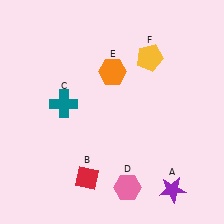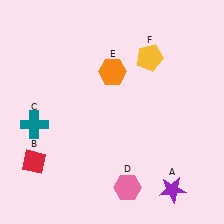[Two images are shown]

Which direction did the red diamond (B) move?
The red diamond (B) moved left.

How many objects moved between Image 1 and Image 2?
2 objects moved between the two images.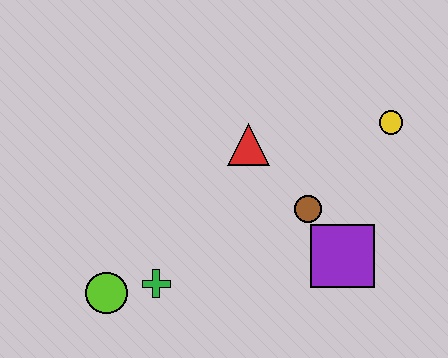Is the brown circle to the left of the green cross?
No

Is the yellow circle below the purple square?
No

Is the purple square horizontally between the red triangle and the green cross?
No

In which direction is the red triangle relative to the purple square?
The red triangle is above the purple square.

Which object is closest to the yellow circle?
The brown circle is closest to the yellow circle.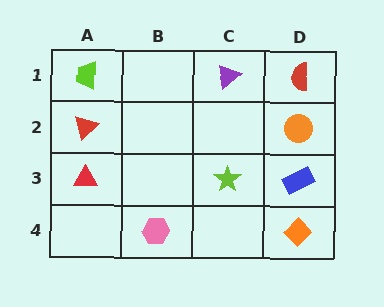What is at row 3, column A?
A red triangle.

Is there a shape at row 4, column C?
No, that cell is empty.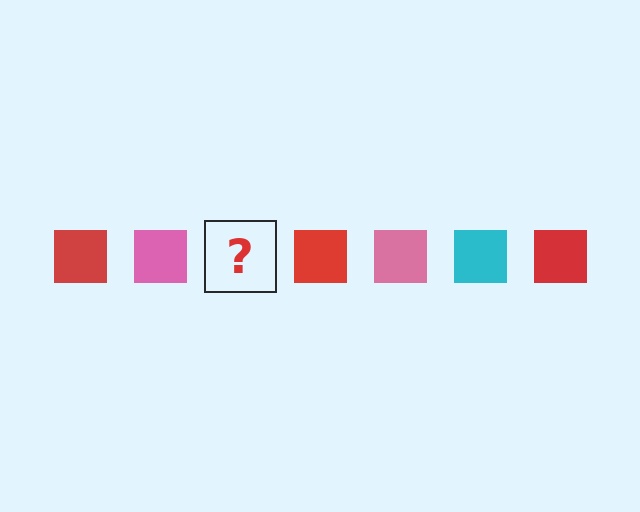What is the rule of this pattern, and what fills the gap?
The rule is that the pattern cycles through red, pink, cyan squares. The gap should be filled with a cyan square.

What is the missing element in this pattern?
The missing element is a cyan square.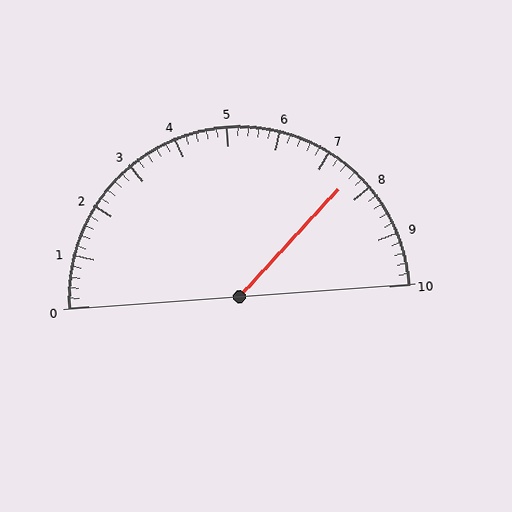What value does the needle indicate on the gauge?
The needle indicates approximately 7.6.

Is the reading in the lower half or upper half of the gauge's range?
The reading is in the upper half of the range (0 to 10).